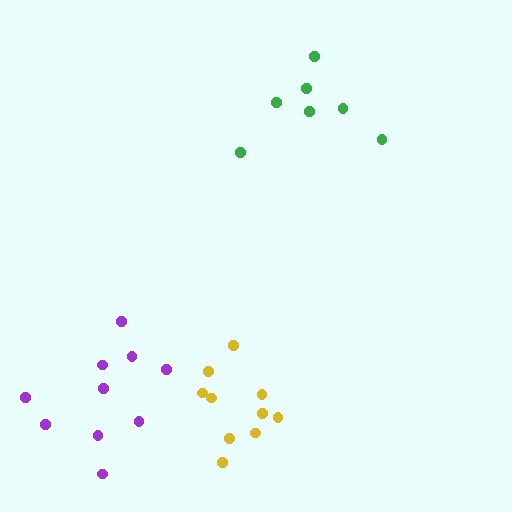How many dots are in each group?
Group 1: 10 dots, Group 2: 10 dots, Group 3: 7 dots (27 total).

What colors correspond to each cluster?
The clusters are colored: yellow, purple, green.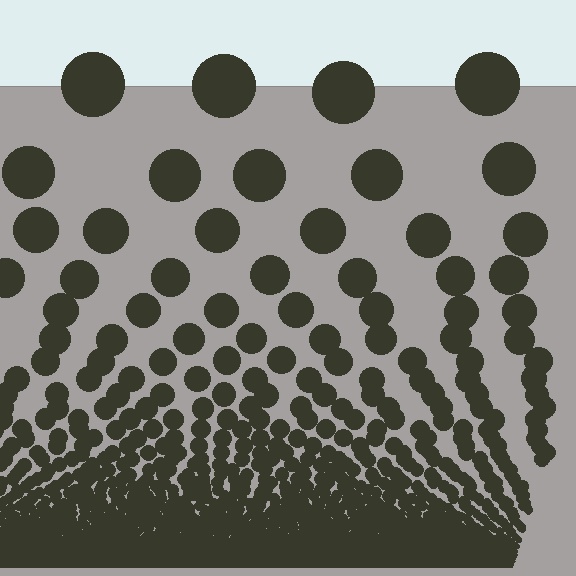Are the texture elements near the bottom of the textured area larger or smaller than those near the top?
Smaller. The gradient is inverted — elements near the bottom are smaller and denser.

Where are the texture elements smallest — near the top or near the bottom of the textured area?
Near the bottom.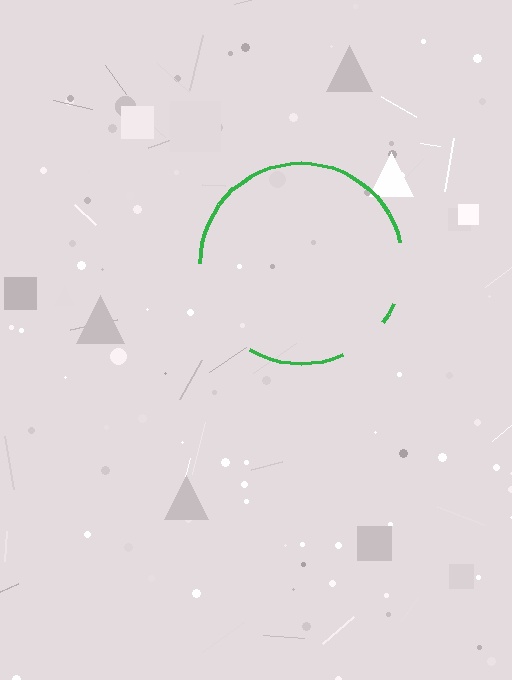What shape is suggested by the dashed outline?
The dashed outline suggests a circle.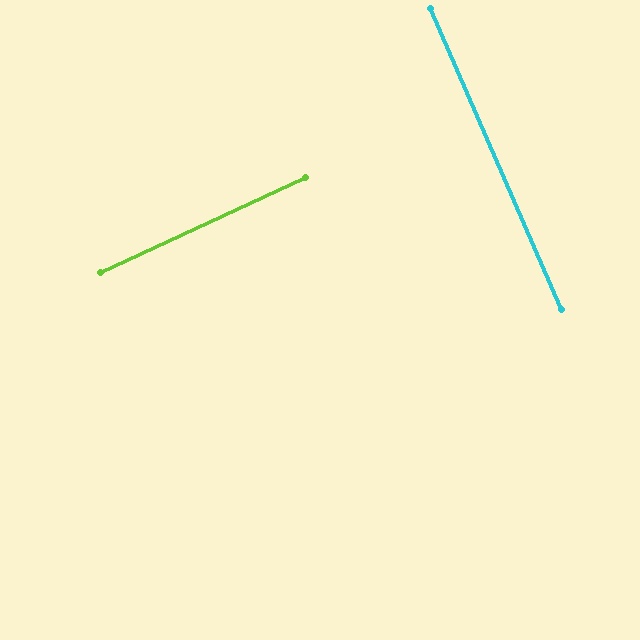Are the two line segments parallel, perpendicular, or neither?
Perpendicular — they meet at approximately 89°.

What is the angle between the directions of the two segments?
Approximately 89 degrees.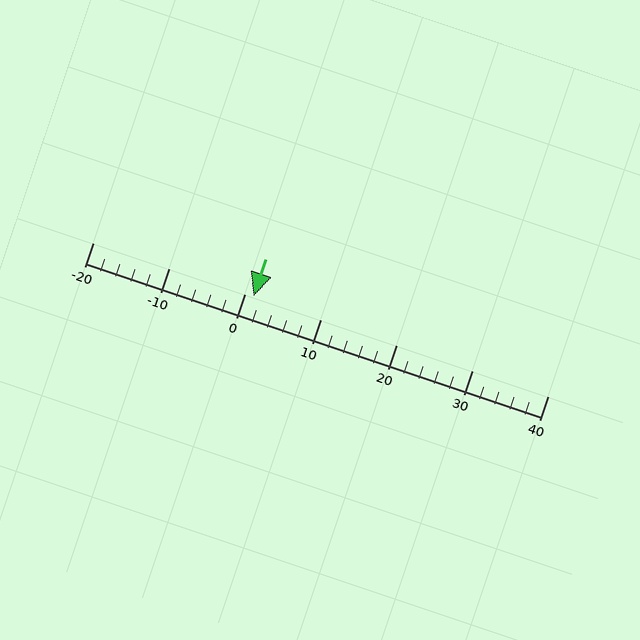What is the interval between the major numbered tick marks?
The major tick marks are spaced 10 units apart.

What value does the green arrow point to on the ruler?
The green arrow points to approximately 1.